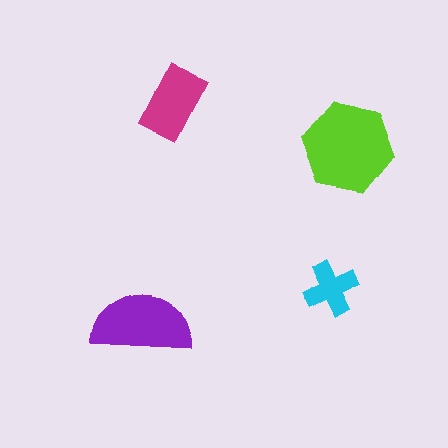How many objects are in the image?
There are 4 objects in the image.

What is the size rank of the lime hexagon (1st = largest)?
1st.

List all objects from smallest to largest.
The cyan cross, the magenta rectangle, the purple semicircle, the lime hexagon.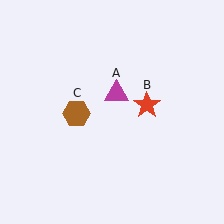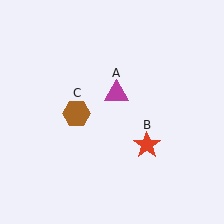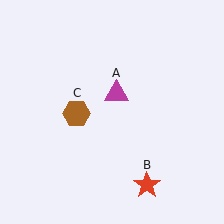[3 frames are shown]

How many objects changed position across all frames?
1 object changed position: red star (object B).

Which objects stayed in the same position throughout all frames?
Magenta triangle (object A) and brown hexagon (object C) remained stationary.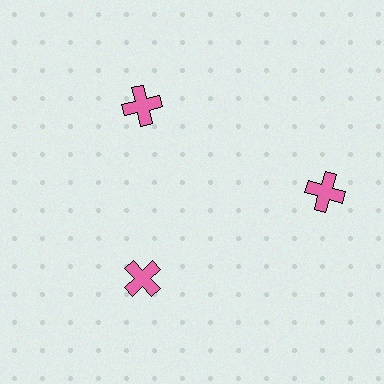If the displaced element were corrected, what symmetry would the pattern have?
It would have 3-fold rotational symmetry — the pattern would map onto itself every 120 degrees.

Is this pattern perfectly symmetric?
No. The 3 pink crosses are arranged in a ring, but one element near the 3 o'clock position is pushed outward from the center, breaking the 3-fold rotational symmetry.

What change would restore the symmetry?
The symmetry would be restored by moving it inward, back onto the ring so that all 3 crosses sit at equal angles and equal distance from the center.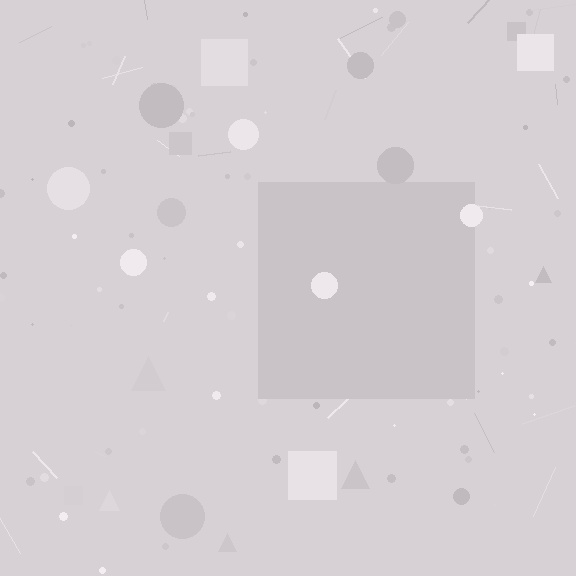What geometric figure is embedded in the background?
A square is embedded in the background.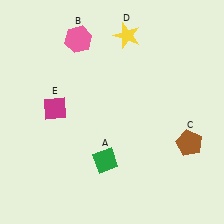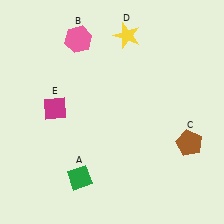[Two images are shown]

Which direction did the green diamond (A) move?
The green diamond (A) moved left.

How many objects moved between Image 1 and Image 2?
1 object moved between the two images.